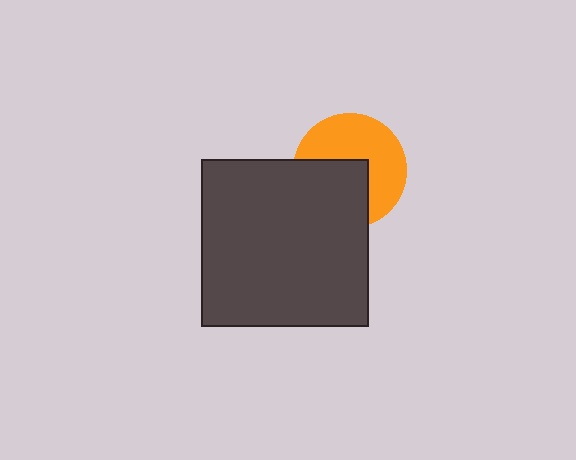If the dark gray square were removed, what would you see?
You would see the complete orange circle.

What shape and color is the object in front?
The object in front is a dark gray square.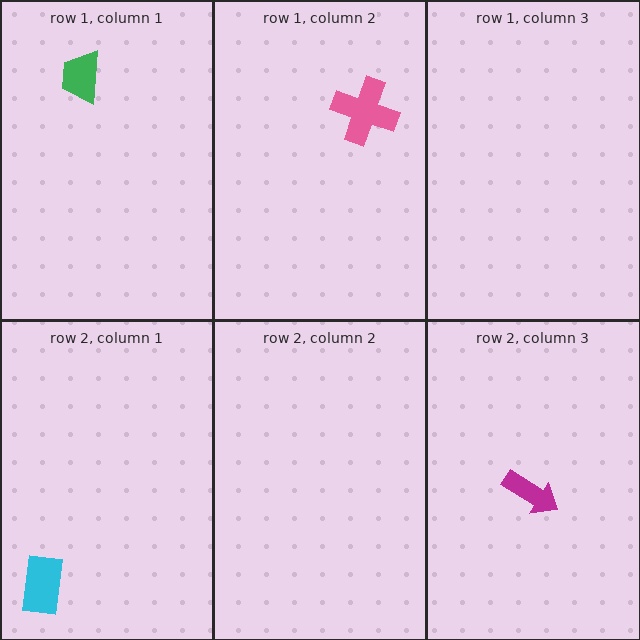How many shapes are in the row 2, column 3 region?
1.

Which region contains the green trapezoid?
The row 1, column 1 region.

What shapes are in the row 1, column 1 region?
The green trapezoid.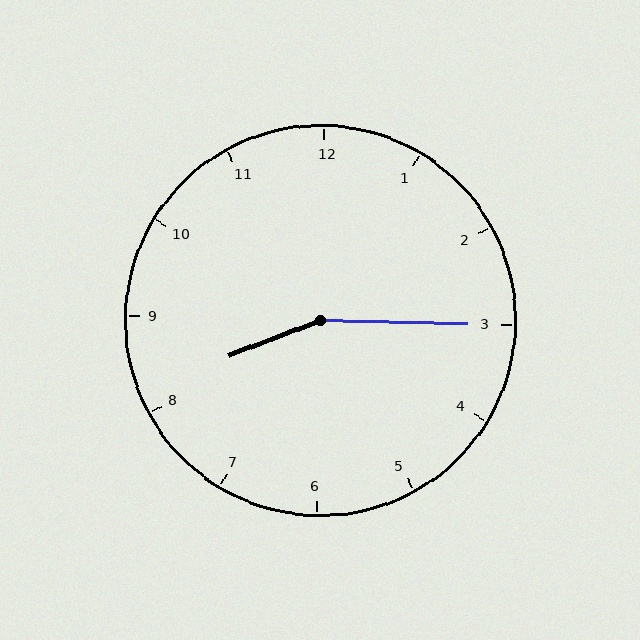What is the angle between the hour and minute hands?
Approximately 158 degrees.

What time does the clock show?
8:15.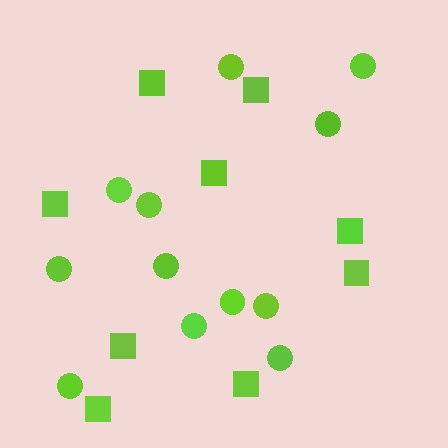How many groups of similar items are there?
There are 2 groups: one group of squares (9) and one group of circles (12).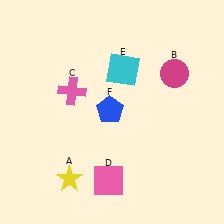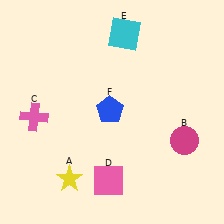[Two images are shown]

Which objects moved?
The objects that moved are: the magenta circle (B), the pink cross (C), the cyan square (E).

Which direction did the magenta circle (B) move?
The magenta circle (B) moved down.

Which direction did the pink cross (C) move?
The pink cross (C) moved left.